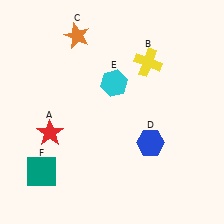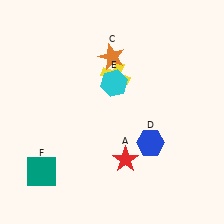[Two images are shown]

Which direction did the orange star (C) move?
The orange star (C) moved right.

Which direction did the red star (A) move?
The red star (A) moved right.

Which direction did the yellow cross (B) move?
The yellow cross (B) moved left.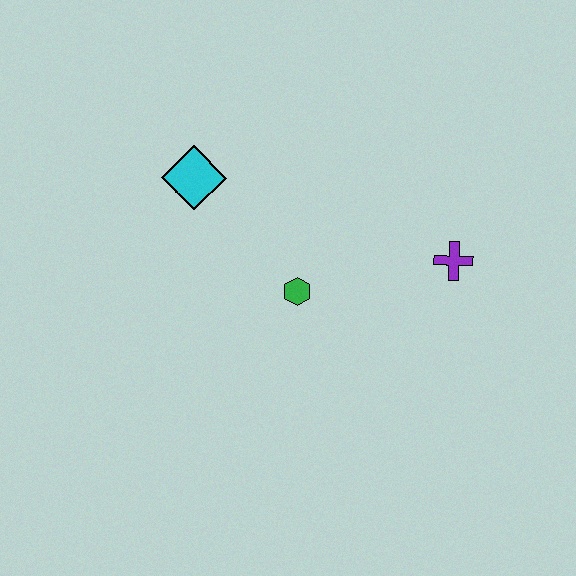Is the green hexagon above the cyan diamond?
No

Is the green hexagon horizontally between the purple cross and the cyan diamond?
Yes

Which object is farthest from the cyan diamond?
The purple cross is farthest from the cyan diamond.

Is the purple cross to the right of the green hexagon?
Yes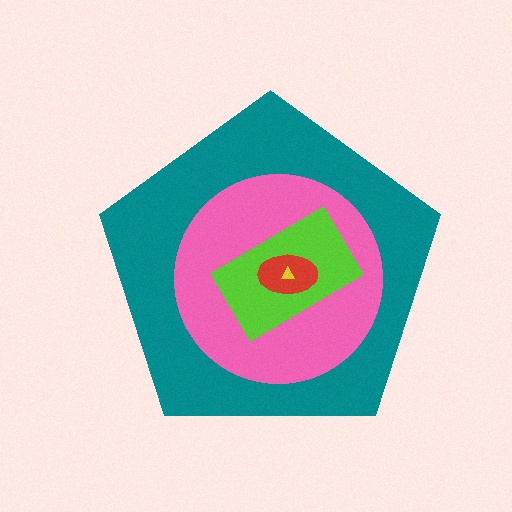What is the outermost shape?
The teal pentagon.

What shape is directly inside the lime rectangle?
The red ellipse.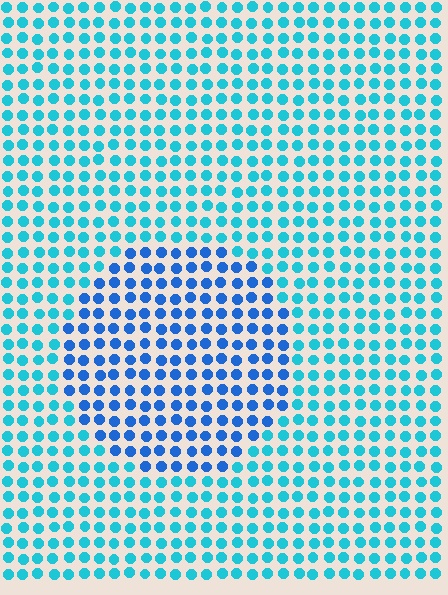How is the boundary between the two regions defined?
The boundary is defined purely by a slight shift in hue (about 31 degrees). Spacing, size, and orientation are identical on both sides.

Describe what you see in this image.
The image is filled with small cyan elements in a uniform arrangement. A circle-shaped region is visible where the elements are tinted to a slightly different hue, forming a subtle color boundary.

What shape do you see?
I see a circle.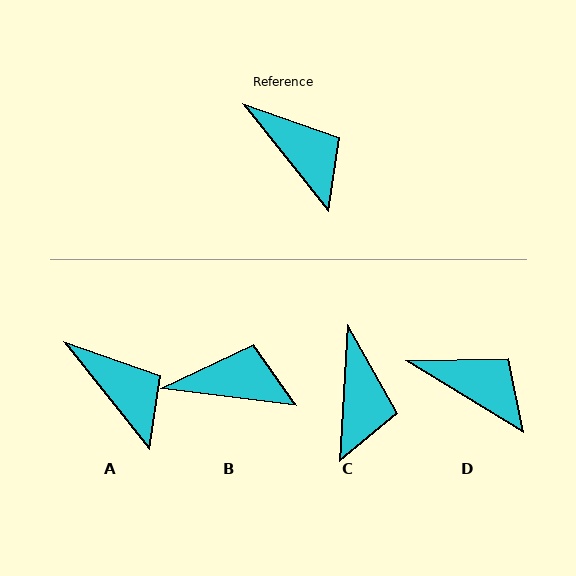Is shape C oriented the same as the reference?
No, it is off by about 42 degrees.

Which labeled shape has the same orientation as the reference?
A.